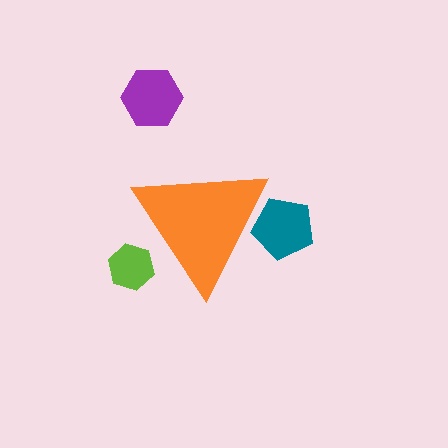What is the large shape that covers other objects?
An orange triangle.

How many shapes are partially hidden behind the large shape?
2 shapes are partially hidden.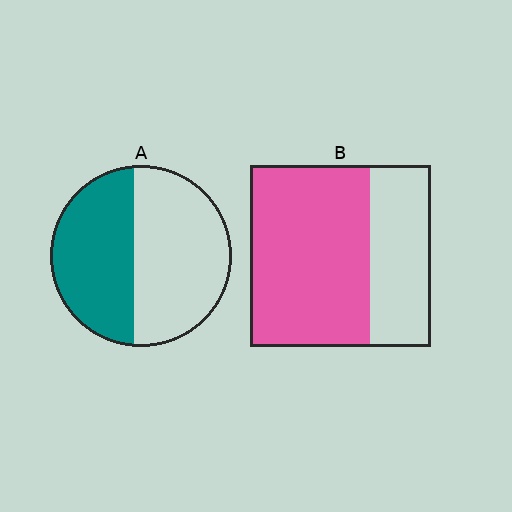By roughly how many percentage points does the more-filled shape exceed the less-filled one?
By roughly 20 percentage points (B over A).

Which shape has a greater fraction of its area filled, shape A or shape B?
Shape B.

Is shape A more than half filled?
No.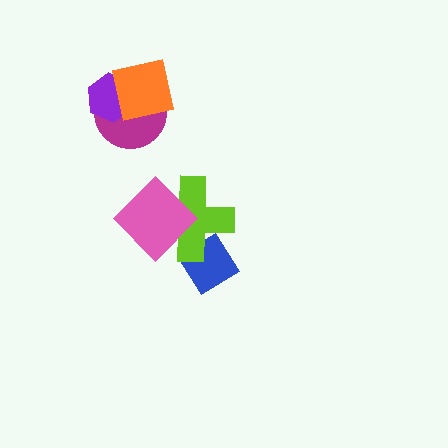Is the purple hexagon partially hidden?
Yes, it is partially covered by another shape.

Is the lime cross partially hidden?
Yes, it is partially covered by another shape.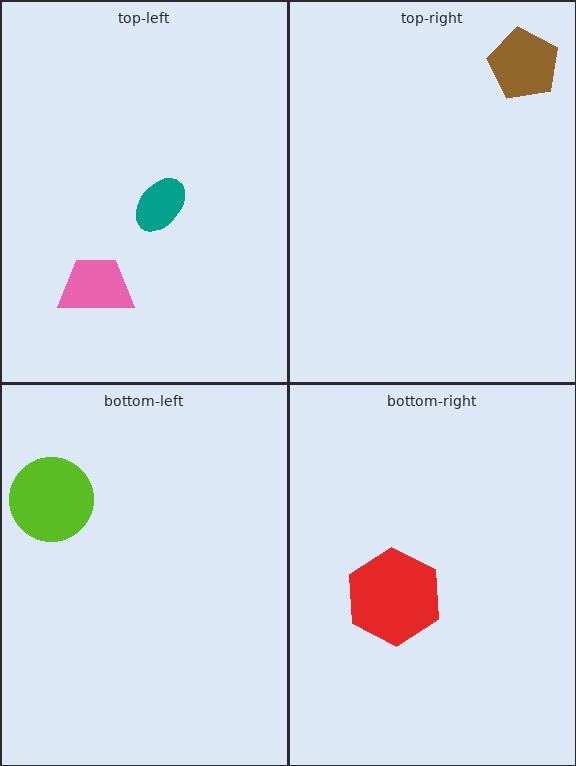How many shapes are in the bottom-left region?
1.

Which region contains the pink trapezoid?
The top-left region.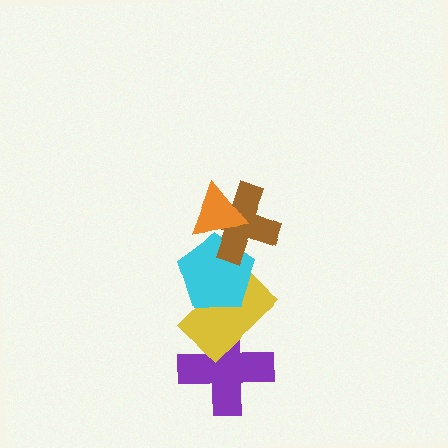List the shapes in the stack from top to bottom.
From top to bottom: the orange triangle, the brown cross, the cyan pentagon, the yellow rectangle, the purple cross.